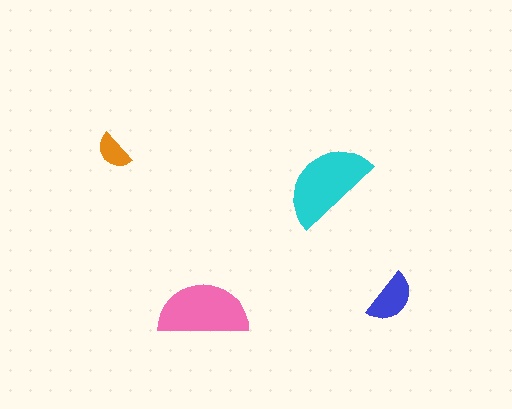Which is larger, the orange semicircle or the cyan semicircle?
The cyan one.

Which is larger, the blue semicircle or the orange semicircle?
The blue one.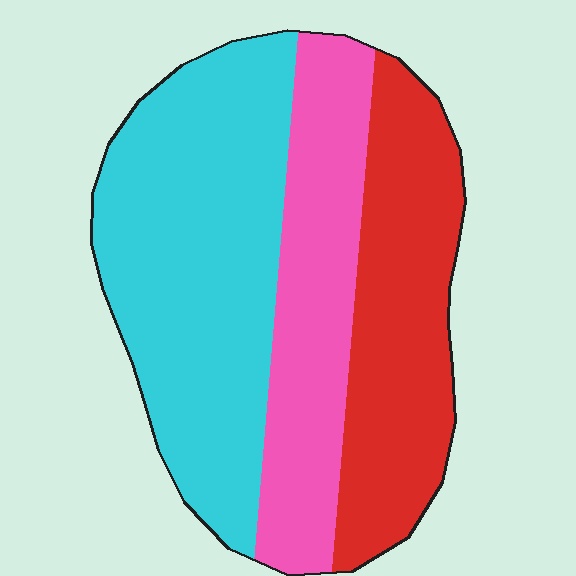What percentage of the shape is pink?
Pink covers about 25% of the shape.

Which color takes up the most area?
Cyan, at roughly 45%.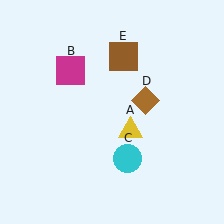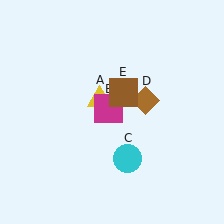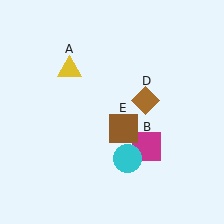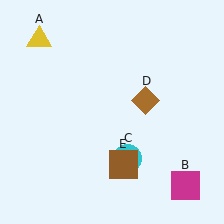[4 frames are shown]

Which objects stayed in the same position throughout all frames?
Cyan circle (object C) and brown diamond (object D) remained stationary.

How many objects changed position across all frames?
3 objects changed position: yellow triangle (object A), magenta square (object B), brown square (object E).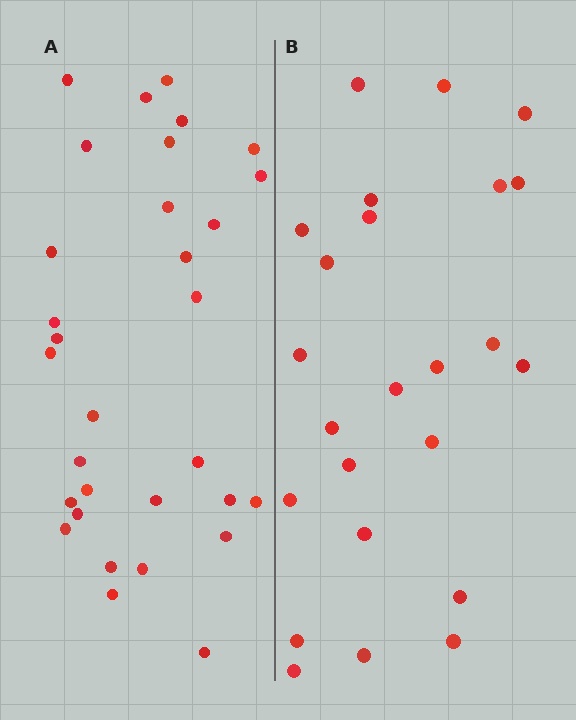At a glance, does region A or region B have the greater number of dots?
Region A (the left region) has more dots.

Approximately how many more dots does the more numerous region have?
Region A has roughly 8 or so more dots than region B.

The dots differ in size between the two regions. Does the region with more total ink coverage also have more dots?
No. Region B has more total ink coverage because its dots are larger, but region A actually contains more individual dots. Total area can be misleading — the number of items is what matters here.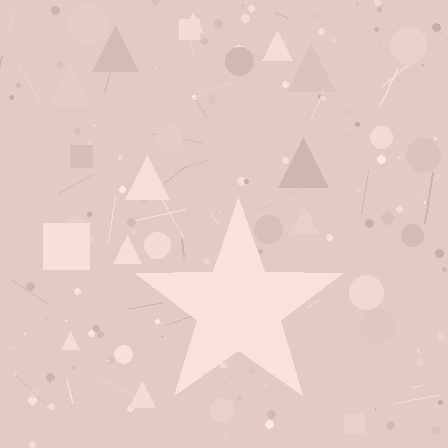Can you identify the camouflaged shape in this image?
The camouflaged shape is a star.